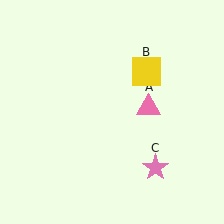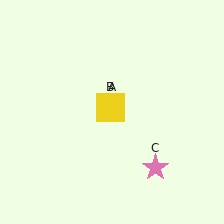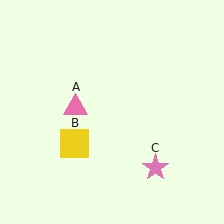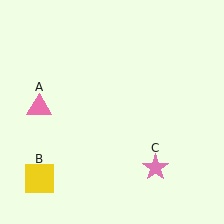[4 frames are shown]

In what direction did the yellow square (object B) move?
The yellow square (object B) moved down and to the left.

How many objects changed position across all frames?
2 objects changed position: pink triangle (object A), yellow square (object B).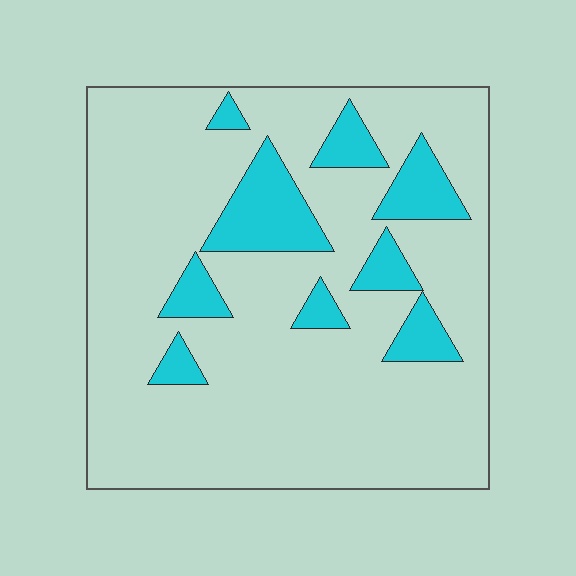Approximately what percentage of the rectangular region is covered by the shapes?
Approximately 15%.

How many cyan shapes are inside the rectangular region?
9.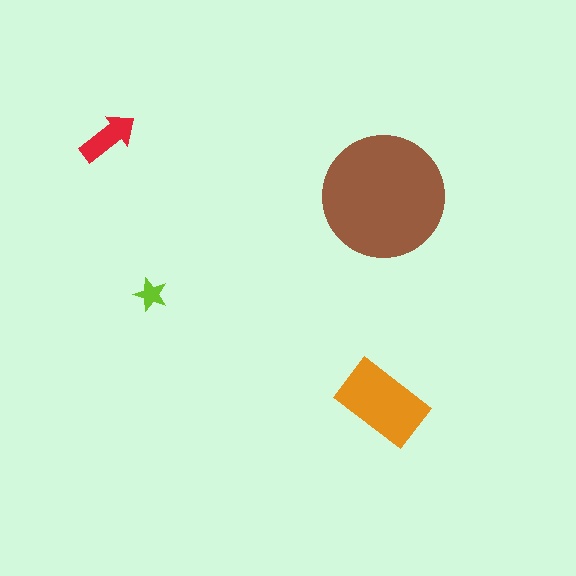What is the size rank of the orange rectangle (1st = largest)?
2nd.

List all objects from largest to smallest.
The brown circle, the orange rectangle, the red arrow, the lime star.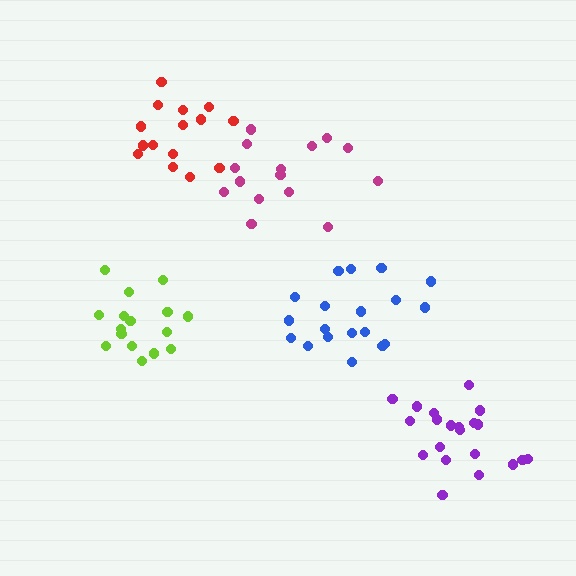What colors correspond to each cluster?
The clusters are colored: lime, blue, purple, magenta, red.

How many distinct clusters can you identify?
There are 5 distinct clusters.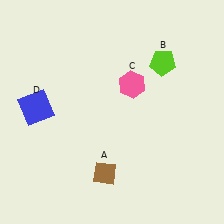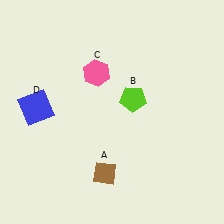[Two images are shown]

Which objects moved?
The objects that moved are: the lime pentagon (B), the pink hexagon (C).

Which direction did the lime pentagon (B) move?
The lime pentagon (B) moved down.